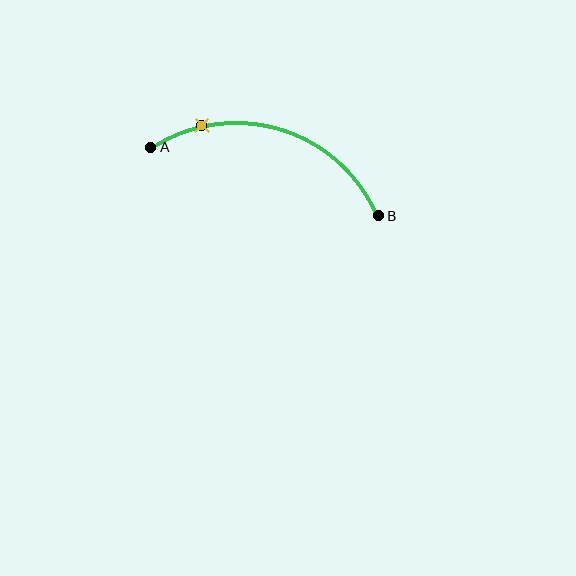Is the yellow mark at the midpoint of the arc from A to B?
No. The yellow mark lies on the arc but is closer to endpoint A. The arc midpoint would be at the point on the curve equidistant along the arc from both A and B.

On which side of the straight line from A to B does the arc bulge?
The arc bulges above the straight line connecting A and B.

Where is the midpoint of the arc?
The arc midpoint is the point on the curve farthest from the straight line joining A and B. It sits above that line.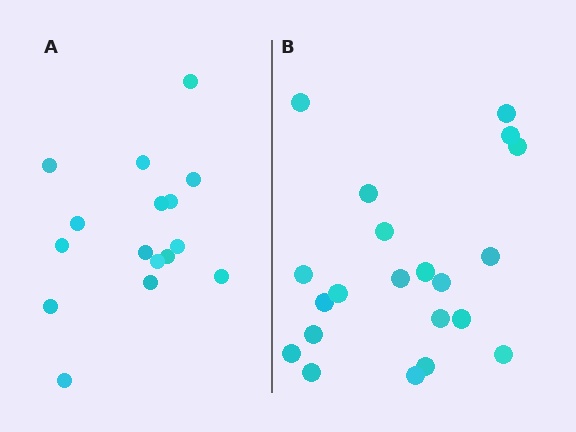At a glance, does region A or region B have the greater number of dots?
Region B (the right region) has more dots.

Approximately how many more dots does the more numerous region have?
Region B has about 5 more dots than region A.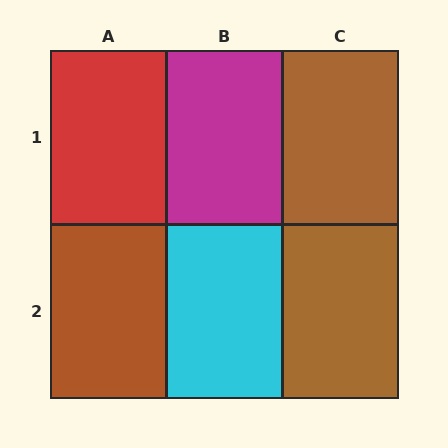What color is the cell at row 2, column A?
Brown.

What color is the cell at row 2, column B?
Cyan.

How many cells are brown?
3 cells are brown.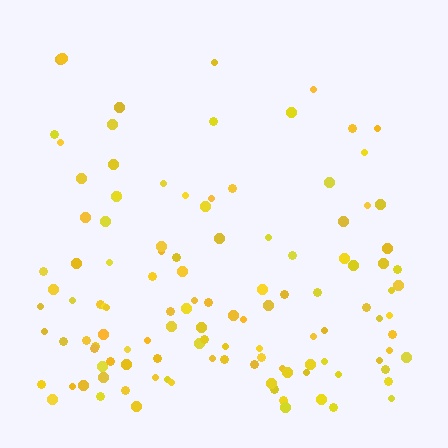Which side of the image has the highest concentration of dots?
The bottom.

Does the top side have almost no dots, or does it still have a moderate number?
Still a moderate number, just noticeably fewer than the bottom.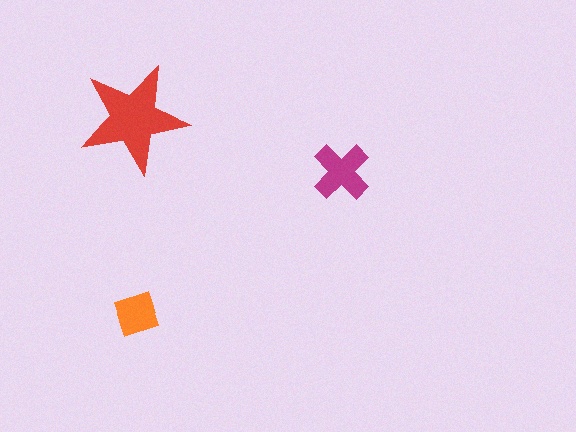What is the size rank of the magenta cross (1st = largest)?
2nd.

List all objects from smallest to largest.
The orange square, the magenta cross, the red star.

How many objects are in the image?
There are 3 objects in the image.